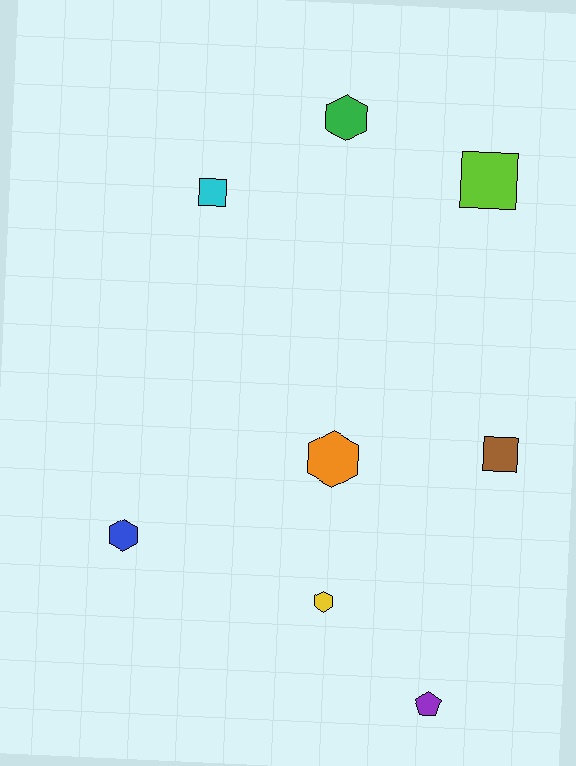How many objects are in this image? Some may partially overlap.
There are 8 objects.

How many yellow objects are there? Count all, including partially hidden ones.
There is 1 yellow object.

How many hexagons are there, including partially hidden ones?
There are 4 hexagons.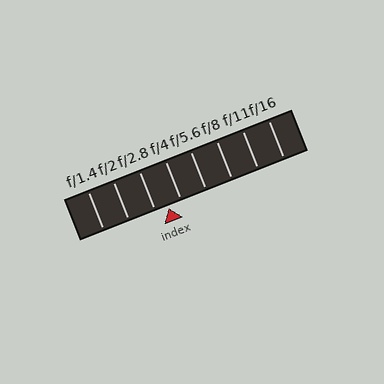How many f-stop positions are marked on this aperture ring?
There are 8 f-stop positions marked.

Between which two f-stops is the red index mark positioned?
The index mark is between f/2.8 and f/4.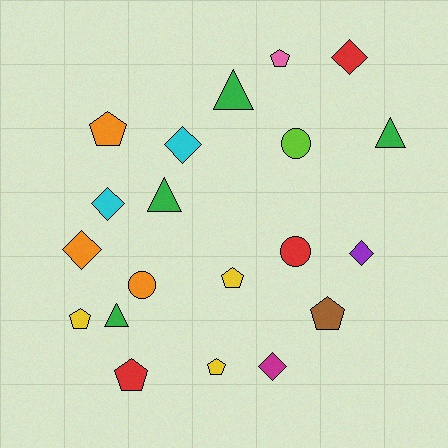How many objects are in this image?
There are 20 objects.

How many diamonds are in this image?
There are 6 diamonds.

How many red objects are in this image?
There are 3 red objects.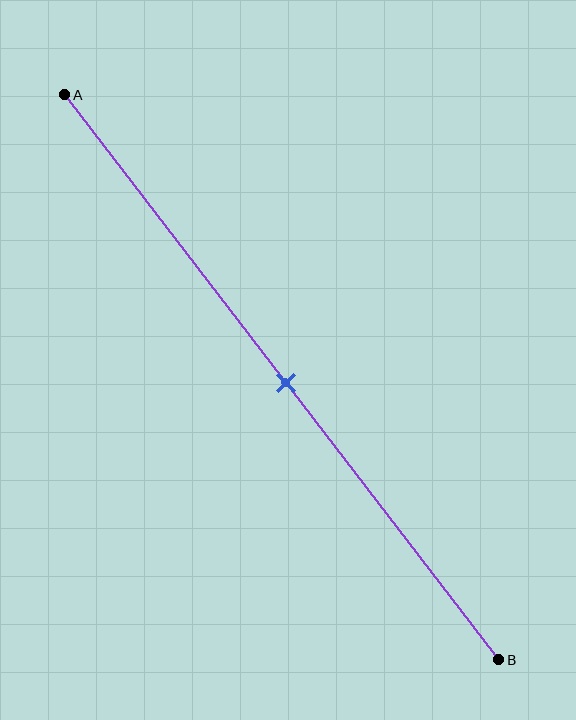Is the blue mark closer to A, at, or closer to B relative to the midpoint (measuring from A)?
The blue mark is approximately at the midpoint of segment AB.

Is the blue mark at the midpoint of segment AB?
Yes, the mark is approximately at the midpoint.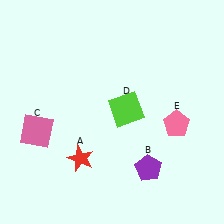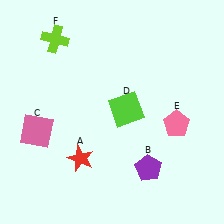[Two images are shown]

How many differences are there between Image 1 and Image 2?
There is 1 difference between the two images.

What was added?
A lime cross (F) was added in Image 2.